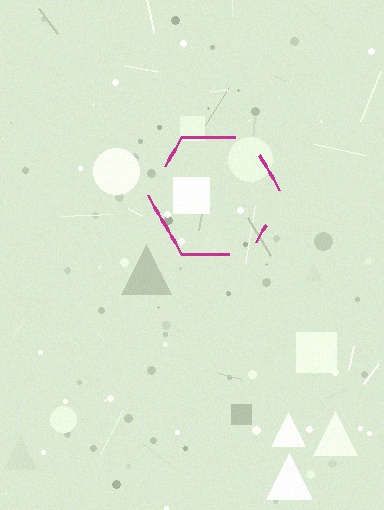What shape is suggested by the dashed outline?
The dashed outline suggests a hexagon.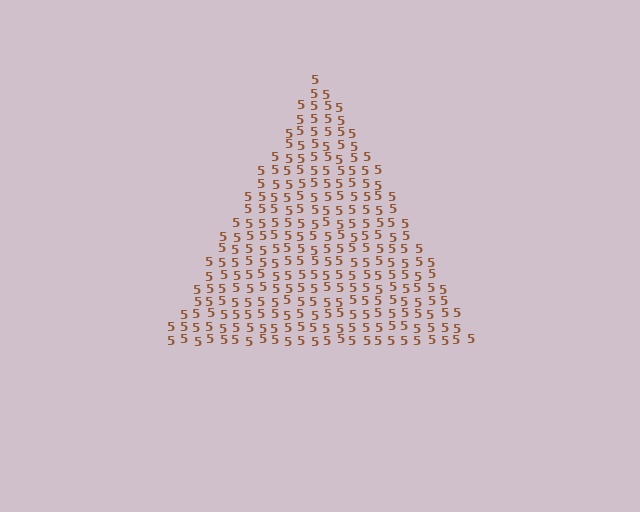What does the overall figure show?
The overall figure shows a triangle.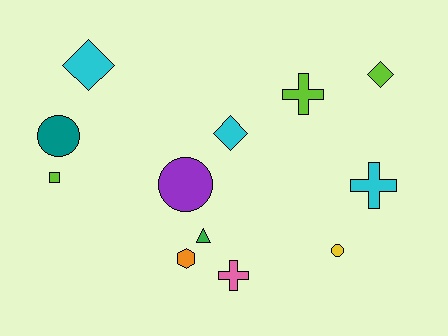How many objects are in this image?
There are 12 objects.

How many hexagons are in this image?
There is 1 hexagon.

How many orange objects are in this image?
There is 1 orange object.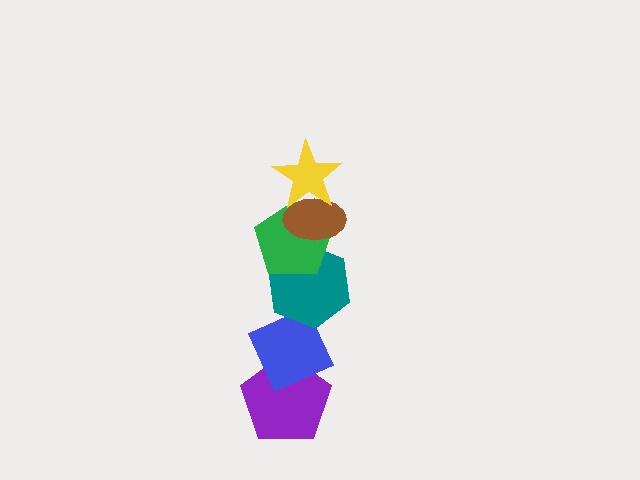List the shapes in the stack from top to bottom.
From top to bottom: the yellow star, the brown ellipse, the green pentagon, the teal hexagon, the blue diamond, the purple pentagon.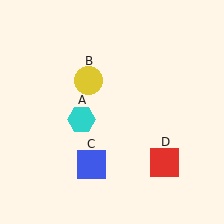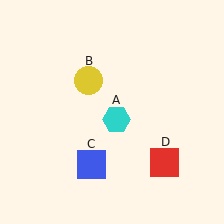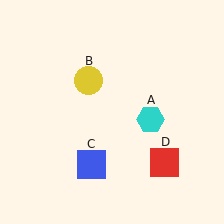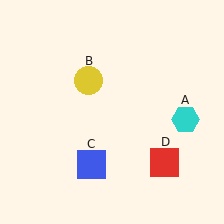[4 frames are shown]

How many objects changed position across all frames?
1 object changed position: cyan hexagon (object A).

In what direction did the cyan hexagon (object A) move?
The cyan hexagon (object A) moved right.